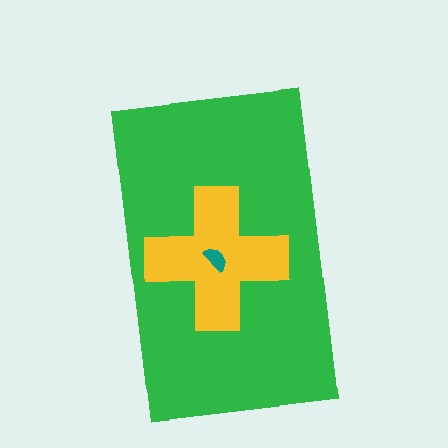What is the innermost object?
The teal semicircle.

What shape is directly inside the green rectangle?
The yellow cross.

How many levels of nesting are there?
3.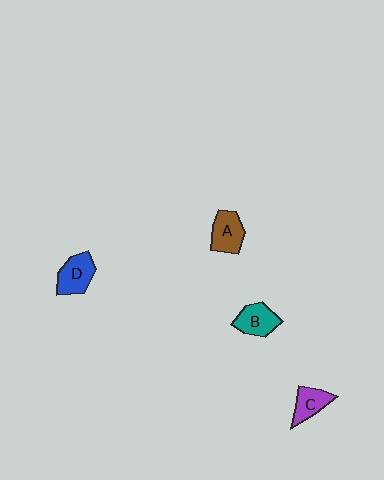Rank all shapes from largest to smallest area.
From largest to smallest: D (blue), A (brown), B (teal), C (purple).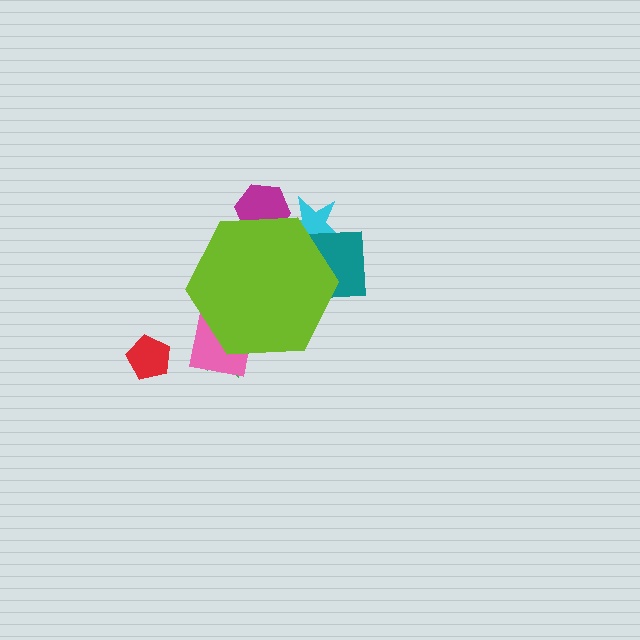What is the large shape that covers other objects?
A lime hexagon.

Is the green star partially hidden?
Yes, the green star is partially hidden behind the lime hexagon.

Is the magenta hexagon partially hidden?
Yes, the magenta hexagon is partially hidden behind the lime hexagon.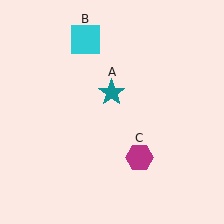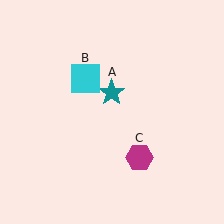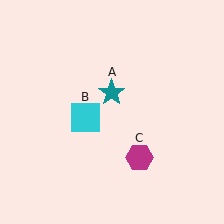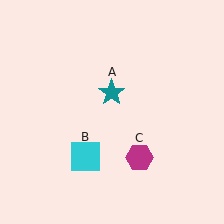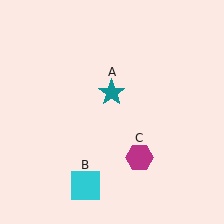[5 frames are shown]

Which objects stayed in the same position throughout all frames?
Teal star (object A) and magenta hexagon (object C) remained stationary.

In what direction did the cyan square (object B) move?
The cyan square (object B) moved down.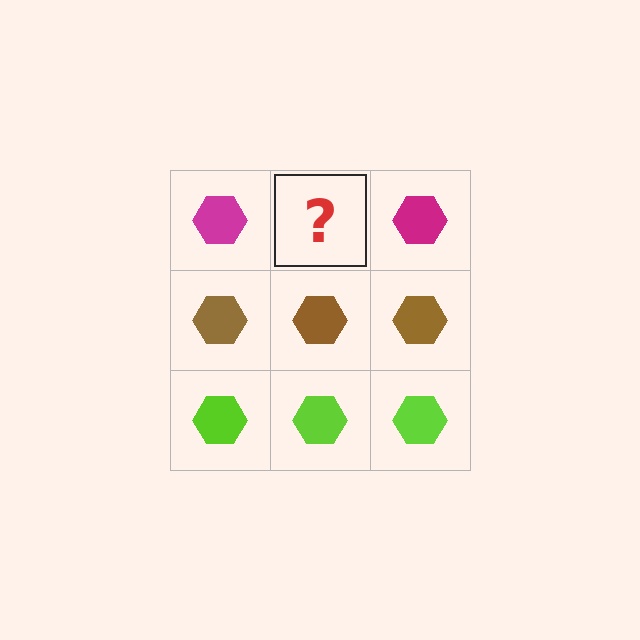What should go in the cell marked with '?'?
The missing cell should contain a magenta hexagon.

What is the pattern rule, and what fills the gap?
The rule is that each row has a consistent color. The gap should be filled with a magenta hexagon.